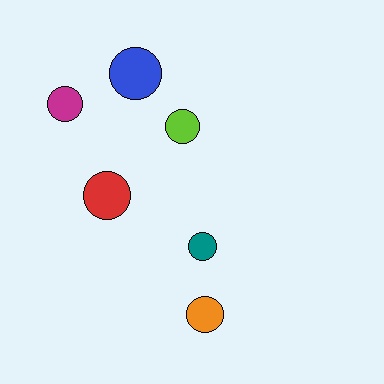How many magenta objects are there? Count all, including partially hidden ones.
There is 1 magenta object.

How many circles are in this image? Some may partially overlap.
There are 6 circles.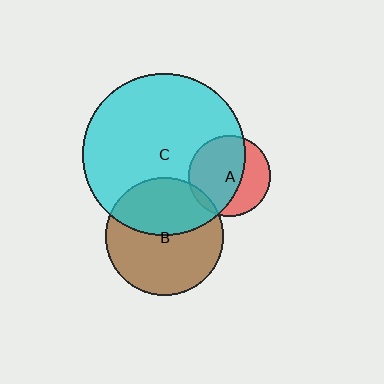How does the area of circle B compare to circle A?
Approximately 2.1 times.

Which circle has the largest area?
Circle C (cyan).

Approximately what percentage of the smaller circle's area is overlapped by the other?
Approximately 5%.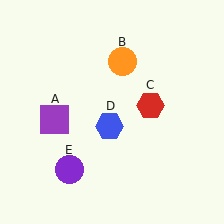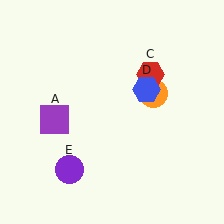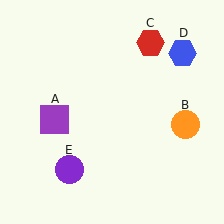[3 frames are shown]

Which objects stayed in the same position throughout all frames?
Purple square (object A) and purple circle (object E) remained stationary.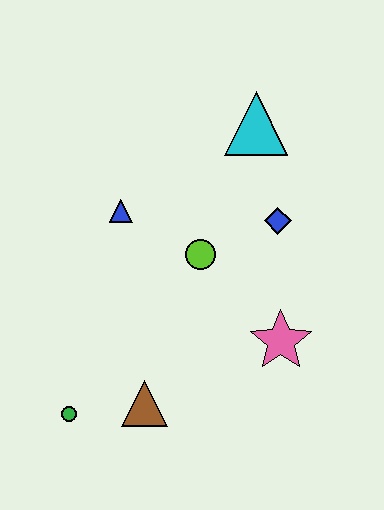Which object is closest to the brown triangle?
The green circle is closest to the brown triangle.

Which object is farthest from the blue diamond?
The green circle is farthest from the blue diamond.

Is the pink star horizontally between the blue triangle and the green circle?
No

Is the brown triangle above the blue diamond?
No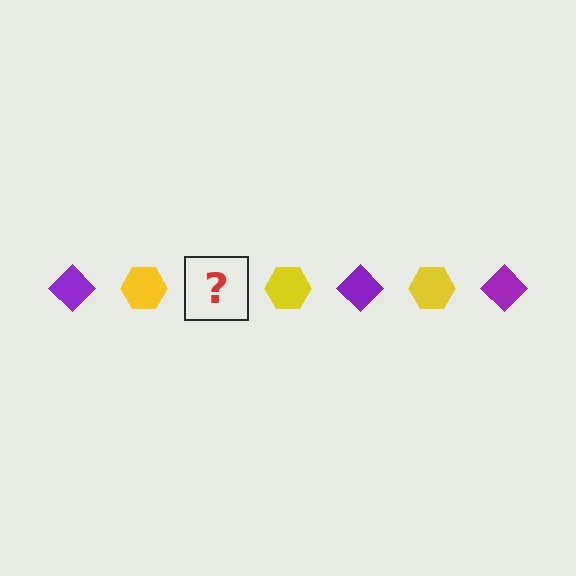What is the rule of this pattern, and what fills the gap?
The rule is that the pattern alternates between purple diamond and yellow hexagon. The gap should be filled with a purple diamond.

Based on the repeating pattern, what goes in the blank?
The blank should be a purple diamond.